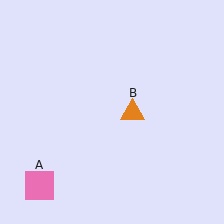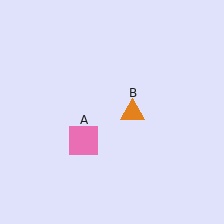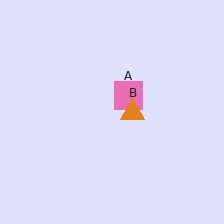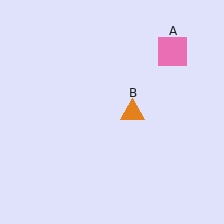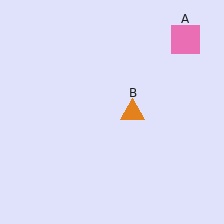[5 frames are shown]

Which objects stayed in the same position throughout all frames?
Orange triangle (object B) remained stationary.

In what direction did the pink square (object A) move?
The pink square (object A) moved up and to the right.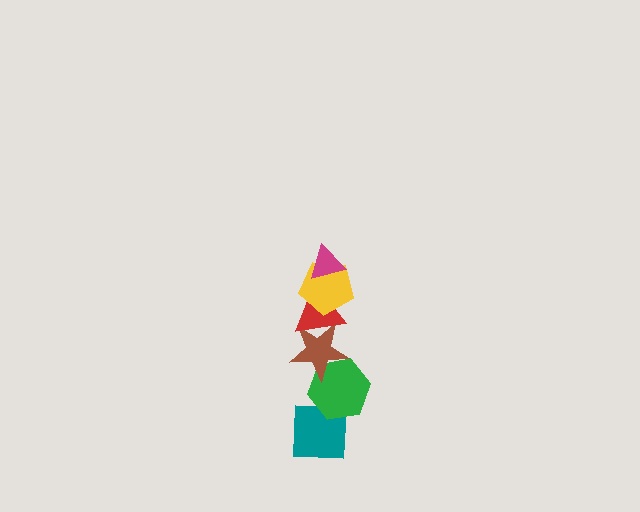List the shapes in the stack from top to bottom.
From top to bottom: the magenta triangle, the yellow pentagon, the red triangle, the brown star, the green hexagon, the teal square.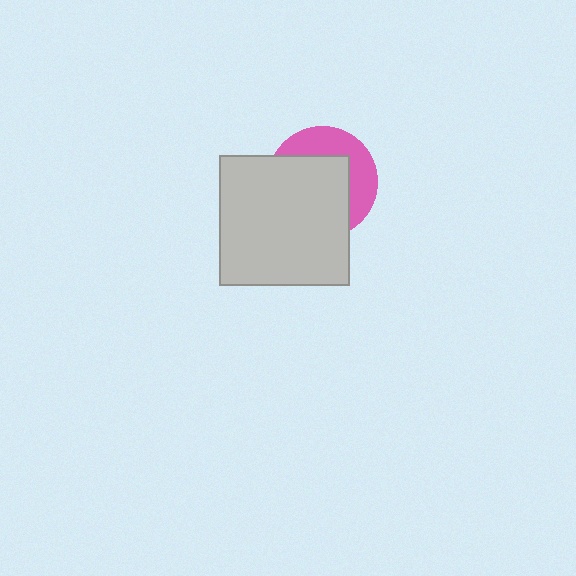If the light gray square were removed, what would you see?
You would see the complete pink circle.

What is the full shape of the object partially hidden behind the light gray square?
The partially hidden object is a pink circle.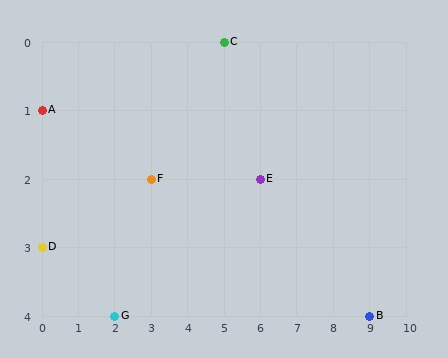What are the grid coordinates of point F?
Point F is at grid coordinates (3, 2).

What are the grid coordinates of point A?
Point A is at grid coordinates (0, 1).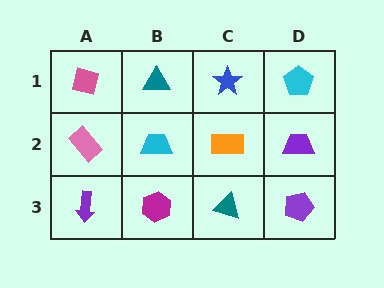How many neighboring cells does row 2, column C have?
4.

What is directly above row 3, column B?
A cyan trapezoid.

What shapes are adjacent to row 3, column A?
A pink rectangle (row 2, column A), a magenta hexagon (row 3, column B).